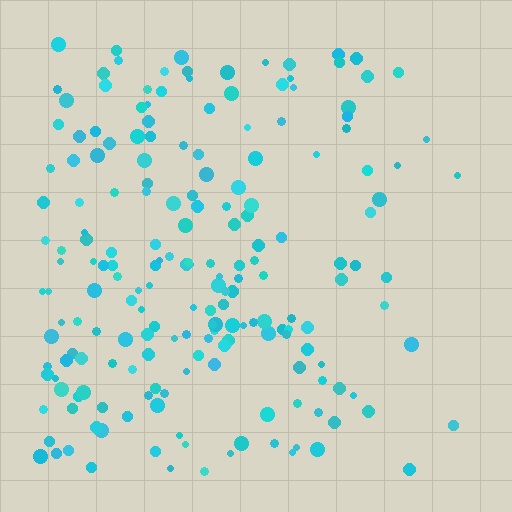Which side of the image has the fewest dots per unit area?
The right.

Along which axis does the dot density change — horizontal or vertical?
Horizontal.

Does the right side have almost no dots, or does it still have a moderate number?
Still a moderate number, just noticeably fewer than the left.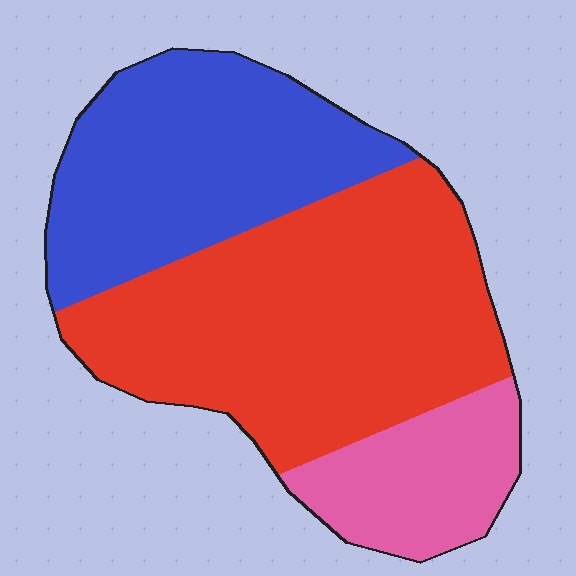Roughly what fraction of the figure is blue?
Blue covers roughly 35% of the figure.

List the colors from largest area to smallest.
From largest to smallest: red, blue, pink.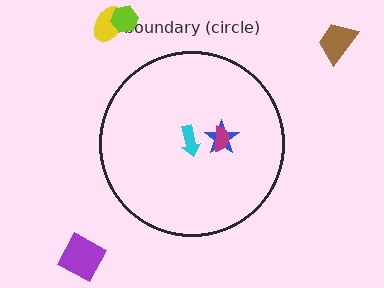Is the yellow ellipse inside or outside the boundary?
Outside.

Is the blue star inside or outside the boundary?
Inside.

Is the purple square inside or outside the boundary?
Outside.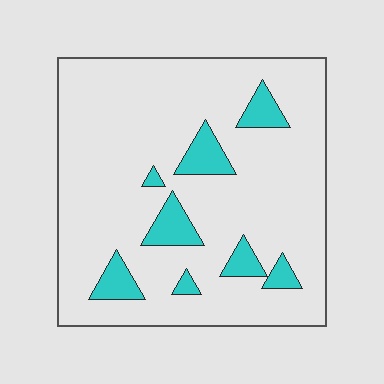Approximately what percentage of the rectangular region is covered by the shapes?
Approximately 15%.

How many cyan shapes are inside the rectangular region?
8.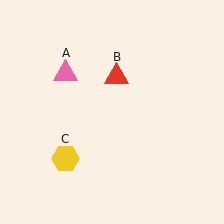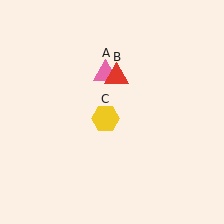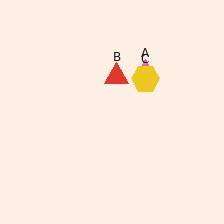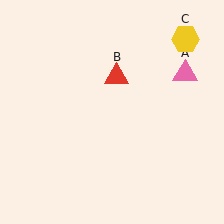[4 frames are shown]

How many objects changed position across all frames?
2 objects changed position: pink triangle (object A), yellow hexagon (object C).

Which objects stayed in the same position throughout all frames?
Red triangle (object B) remained stationary.